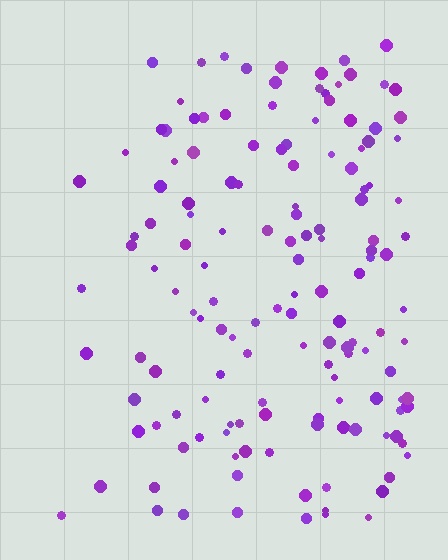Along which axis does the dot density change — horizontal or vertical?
Horizontal.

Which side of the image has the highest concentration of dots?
The right.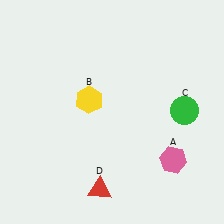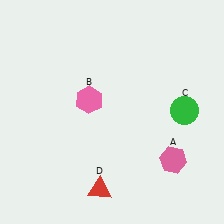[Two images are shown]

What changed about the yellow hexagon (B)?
In Image 1, B is yellow. In Image 2, it changed to pink.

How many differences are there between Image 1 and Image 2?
There is 1 difference between the two images.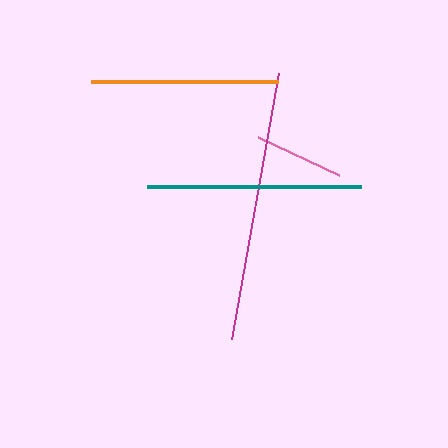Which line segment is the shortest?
The pink line is the shortest at approximately 89 pixels.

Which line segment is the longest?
The magenta line is the longest at approximately 270 pixels.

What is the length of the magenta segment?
The magenta segment is approximately 270 pixels long.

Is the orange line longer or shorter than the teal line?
The teal line is longer than the orange line.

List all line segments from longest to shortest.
From longest to shortest: magenta, teal, orange, pink.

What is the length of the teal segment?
The teal segment is approximately 214 pixels long.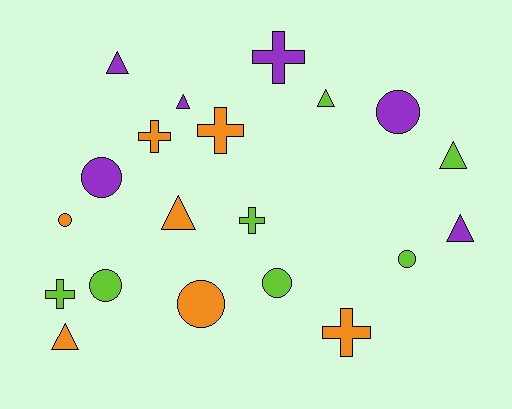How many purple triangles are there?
There are 3 purple triangles.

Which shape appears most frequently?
Circle, with 7 objects.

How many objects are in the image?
There are 20 objects.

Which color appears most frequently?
Lime, with 7 objects.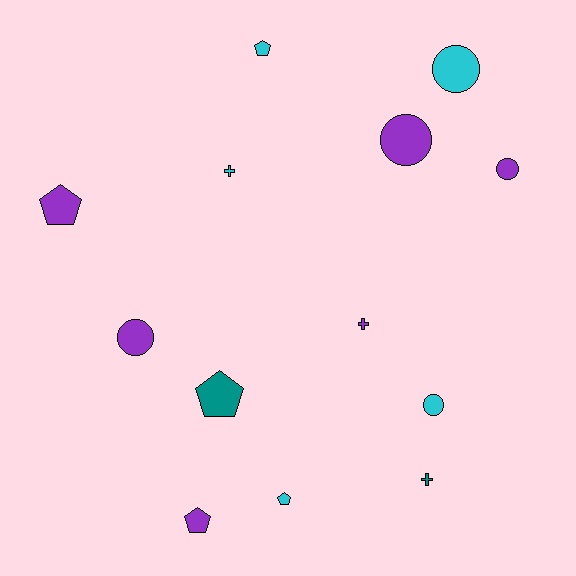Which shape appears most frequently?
Circle, with 5 objects.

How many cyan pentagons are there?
There are 2 cyan pentagons.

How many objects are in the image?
There are 13 objects.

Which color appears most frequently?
Purple, with 6 objects.